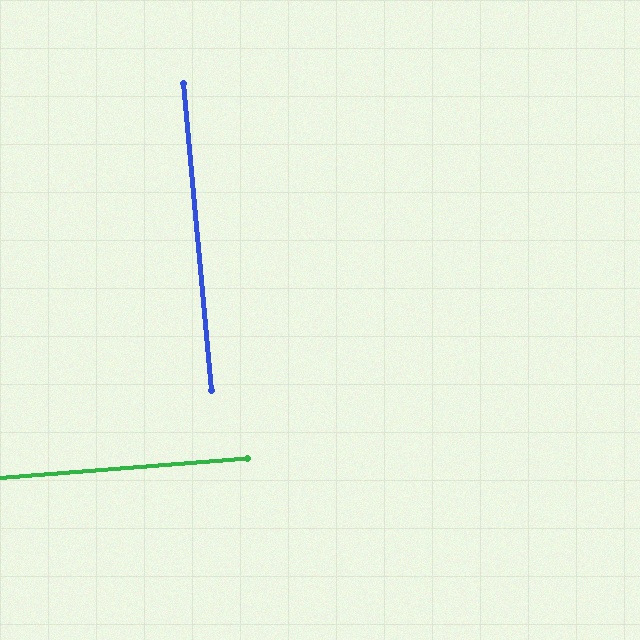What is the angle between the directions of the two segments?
Approximately 89 degrees.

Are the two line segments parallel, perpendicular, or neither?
Perpendicular — they meet at approximately 89°.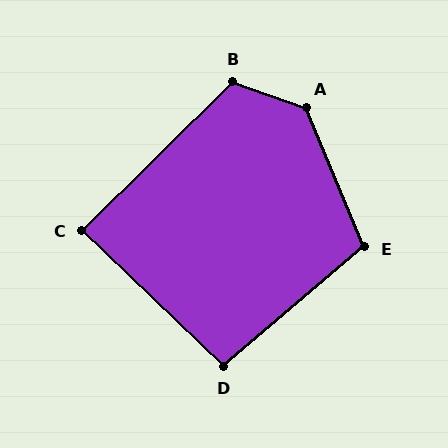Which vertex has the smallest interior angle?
C, at approximately 89 degrees.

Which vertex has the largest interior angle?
A, at approximately 132 degrees.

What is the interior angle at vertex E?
Approximately 108 degrees (obtuse).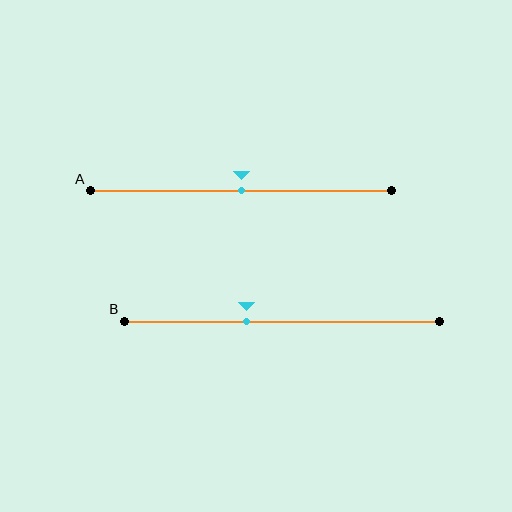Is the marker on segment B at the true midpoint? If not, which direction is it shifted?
No, the marker on segment B is shifted to the left by about 11% of the segment length.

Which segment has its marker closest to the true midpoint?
Segment A has its marker closest to the true midpoint.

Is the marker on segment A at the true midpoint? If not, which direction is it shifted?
Yes, the marker on segment A is at the true midpoint.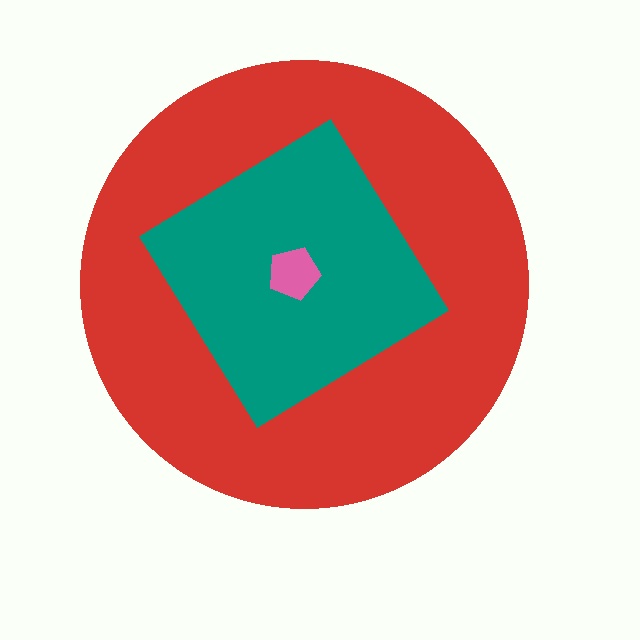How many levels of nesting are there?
3.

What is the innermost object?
The pink pentagon.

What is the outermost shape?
The red circle.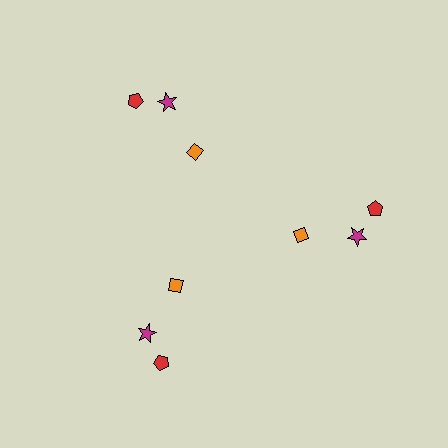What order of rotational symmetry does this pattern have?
This pattern has 3-fold rotational symmetry.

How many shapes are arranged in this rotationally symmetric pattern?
There are 9 shapes, arranged in 3 groups of 3.